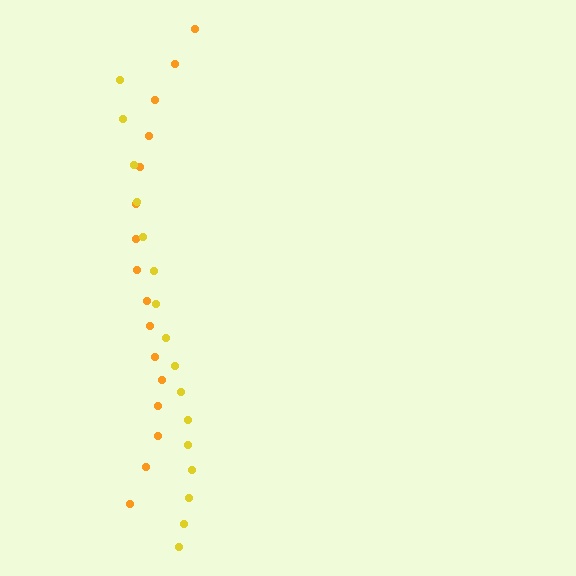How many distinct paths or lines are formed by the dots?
There are 2 distinct paths.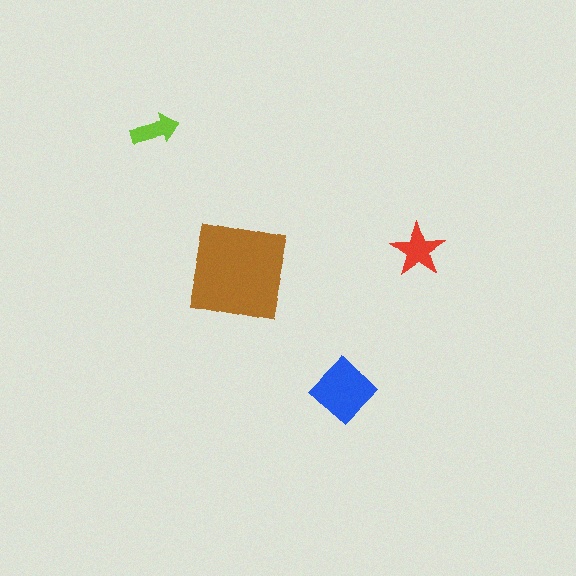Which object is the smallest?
The lime arrow.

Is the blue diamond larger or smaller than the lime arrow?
Larger.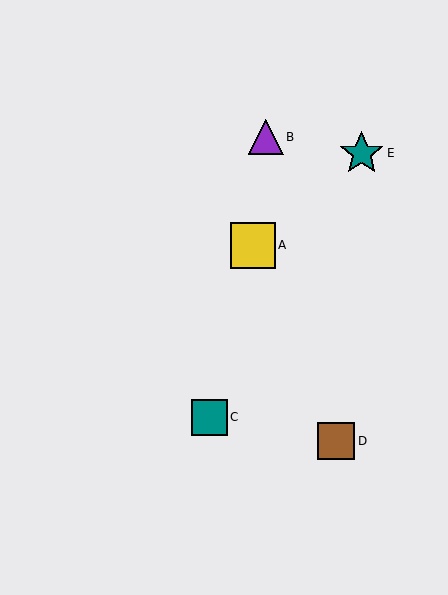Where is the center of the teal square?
The center of the teal square is at (210, 417).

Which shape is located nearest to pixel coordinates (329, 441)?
The brown square (labeled D) at (336, 441) is nearest to that location.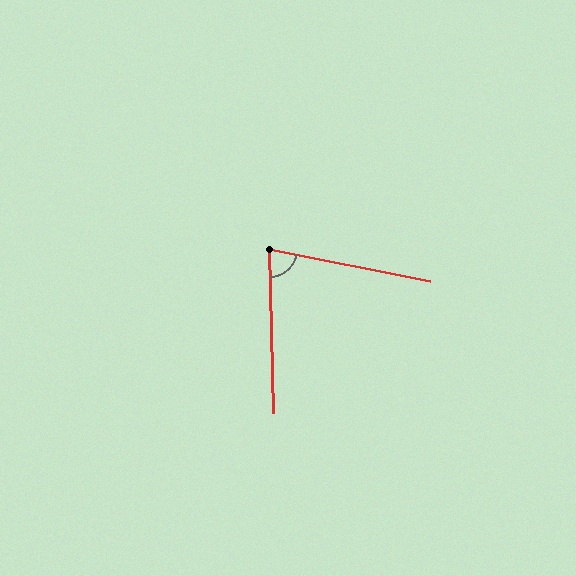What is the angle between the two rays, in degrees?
Approximately 77 degrees.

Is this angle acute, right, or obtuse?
It is acute.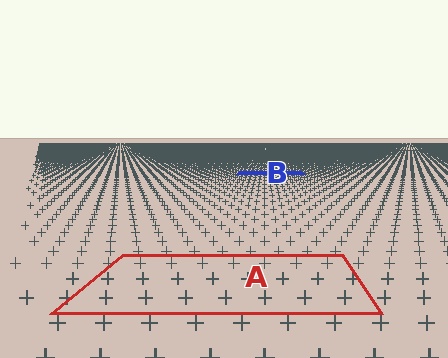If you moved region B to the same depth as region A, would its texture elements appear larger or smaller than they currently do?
They would appear larger. At a closer depth, the same texture elements are projected at a bigger on-screen size.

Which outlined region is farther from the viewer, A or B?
Region B is farther from the viewer — the texture elements inside it appear smaller and more densely packed.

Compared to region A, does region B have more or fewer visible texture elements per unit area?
Region B has more texture elements per unit area — they are packed more densely because it is farther away.